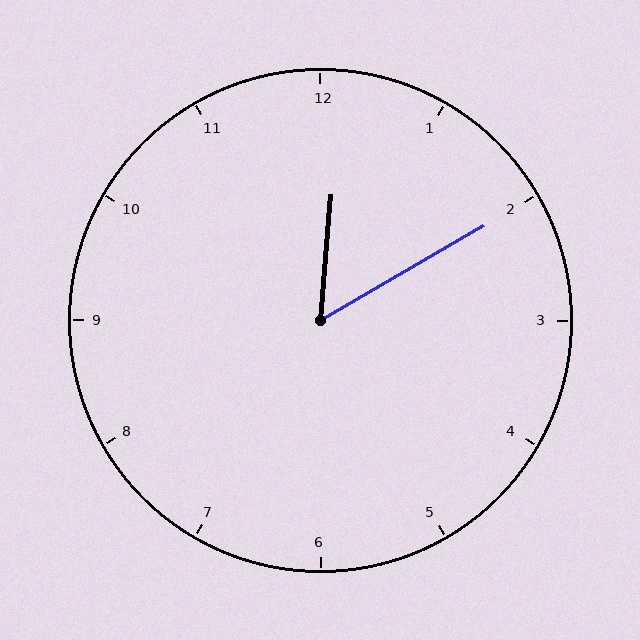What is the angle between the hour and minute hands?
Approximately 55 degrees.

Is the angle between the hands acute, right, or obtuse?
It is acute.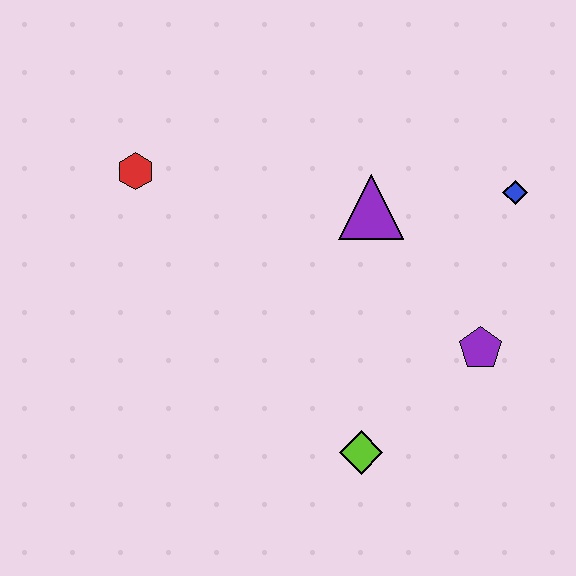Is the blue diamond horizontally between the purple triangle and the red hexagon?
No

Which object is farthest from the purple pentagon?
The red hexagon is farthest from the purple pentagon.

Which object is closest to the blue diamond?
The purple triangle is closest to the blue diamond.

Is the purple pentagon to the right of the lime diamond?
Yes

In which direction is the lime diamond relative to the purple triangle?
The lime diamond is below the purple triangle.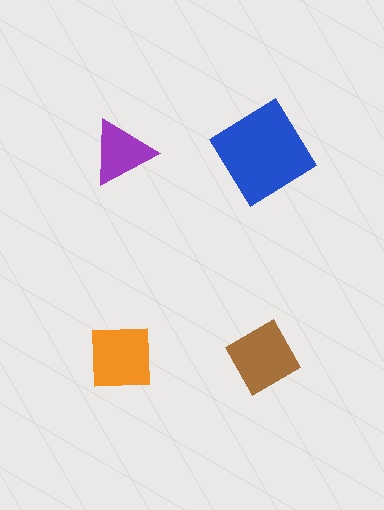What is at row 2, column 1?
An orange square.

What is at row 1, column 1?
A purple triangle.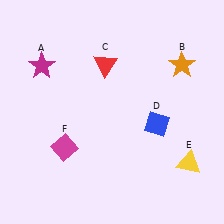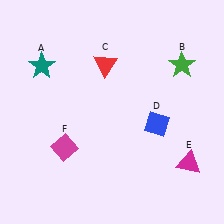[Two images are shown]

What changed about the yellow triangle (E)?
In Image 1, E is yellow. In Image 2, it changed to magenta.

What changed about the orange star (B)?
In Image 1, B is orange. In Image 2, it changed to green.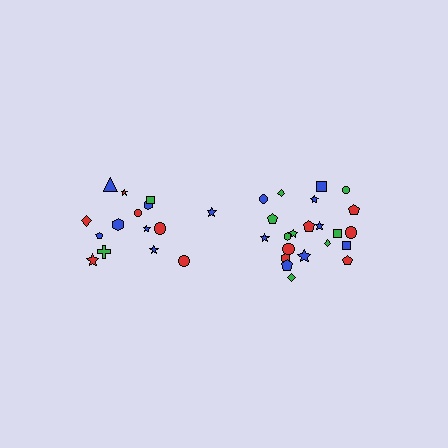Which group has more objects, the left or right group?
The right group.